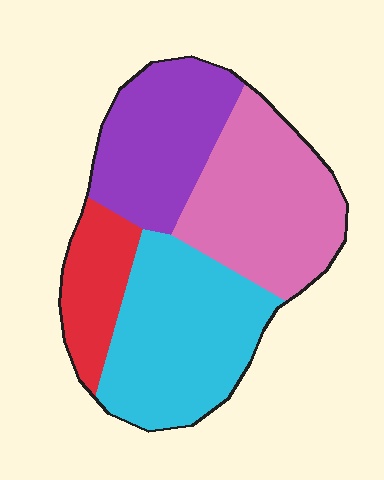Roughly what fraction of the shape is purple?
Purple takes up between a sixth and a third of the shape.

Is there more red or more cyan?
Cyan.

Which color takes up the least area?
Red, at roughly 15%.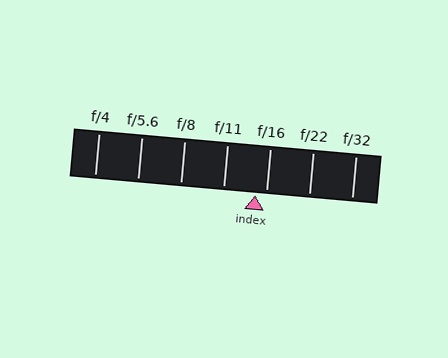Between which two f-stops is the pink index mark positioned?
The index mark is between f/11 and f/16.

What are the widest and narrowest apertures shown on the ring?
The widest aperture shown is f/4 and the narrowest is f/32.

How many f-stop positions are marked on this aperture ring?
There are 7 f-stop positions marked.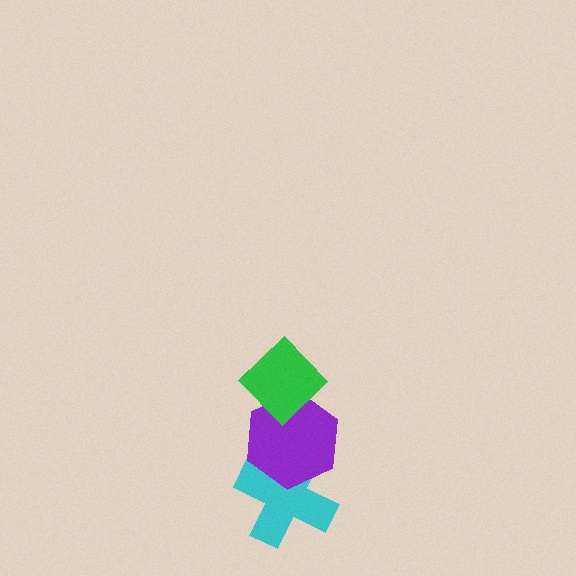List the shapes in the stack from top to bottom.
From top to bottom: the green diamond, the purple hexagon, the cyan cross.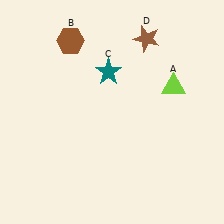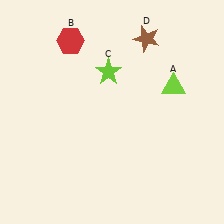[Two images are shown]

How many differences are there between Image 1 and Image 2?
There are 2 differences between the two images.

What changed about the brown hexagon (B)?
In Image 1, B is brown. In Image 2, it changed to red.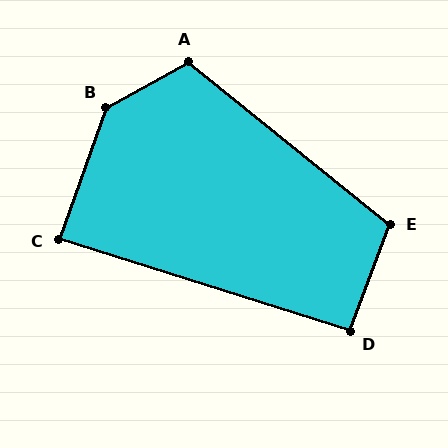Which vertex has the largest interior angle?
B, at approximately 138 degrees.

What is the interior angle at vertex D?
Approximately 93 degrees (approximately right).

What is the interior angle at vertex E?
Approximately 109 degrees (obtuse).